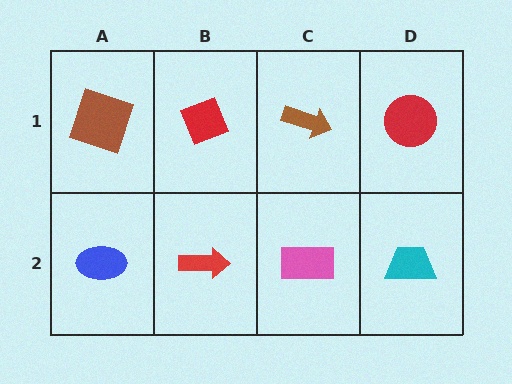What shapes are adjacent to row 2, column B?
A red diamond (row 1, column B), a blue ellipse (row 2, column A), a pink rectangle (row 2, column C).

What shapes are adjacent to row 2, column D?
A red circle (row 1, column D), a pink rectangle (row 2, column C).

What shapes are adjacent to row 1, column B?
A red arrow (row 2, column B), a brown square (row 1, column A), a brown arrow (row 1, column C).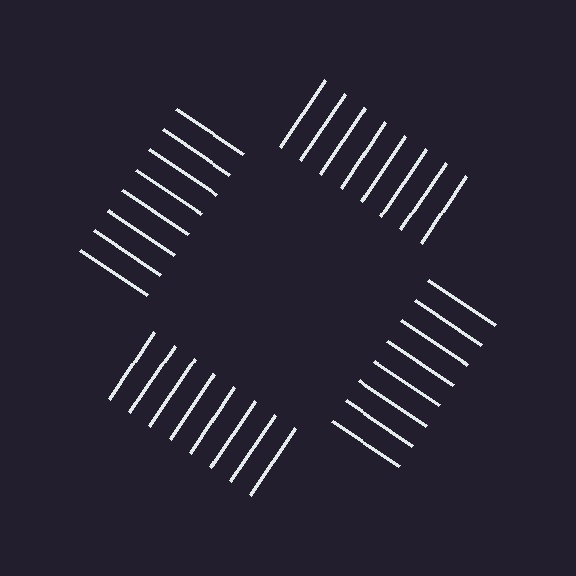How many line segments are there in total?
32 — 8 along each of the 4 edges.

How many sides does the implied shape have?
4 sides — the line-ends trace a square.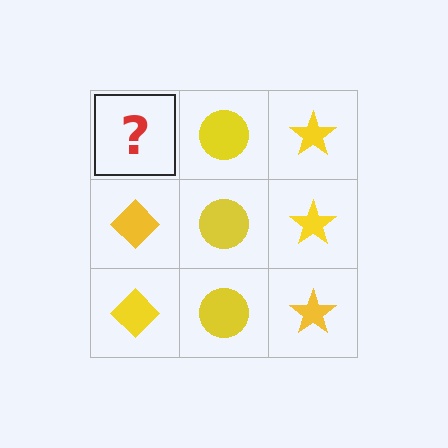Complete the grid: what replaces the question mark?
The question mark should be replaced with a yellow diamond.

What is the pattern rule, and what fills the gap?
The rule is that each column has a consistent shape. The gap should be filled with a yellow diamond.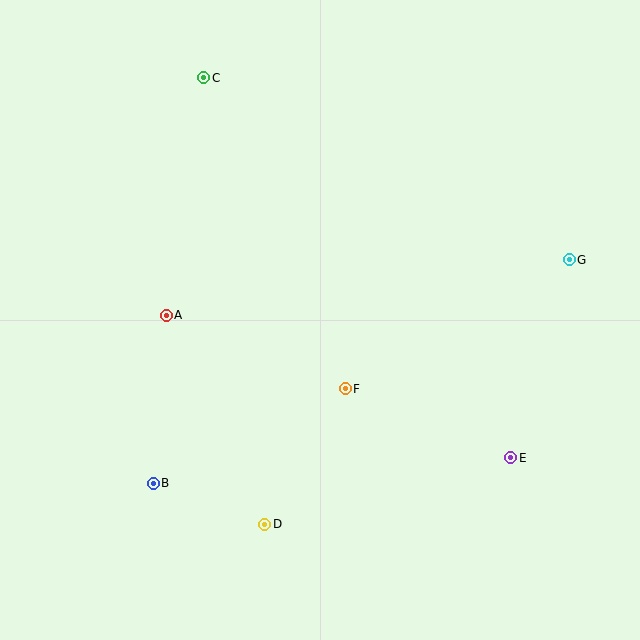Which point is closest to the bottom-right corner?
Point E is closest to the bottom-right corner.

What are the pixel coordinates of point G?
Point G is at (569, 260).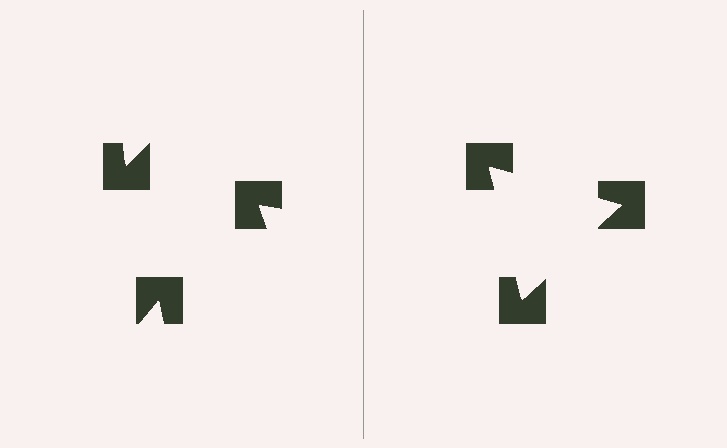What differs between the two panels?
The notched squares are positioned identically on both sides; only the wedge orientations differ. On the right they align to a triangle; on the left they are misaligned.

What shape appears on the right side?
An illusory triangle.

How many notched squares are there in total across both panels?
6 — 3 on each side.